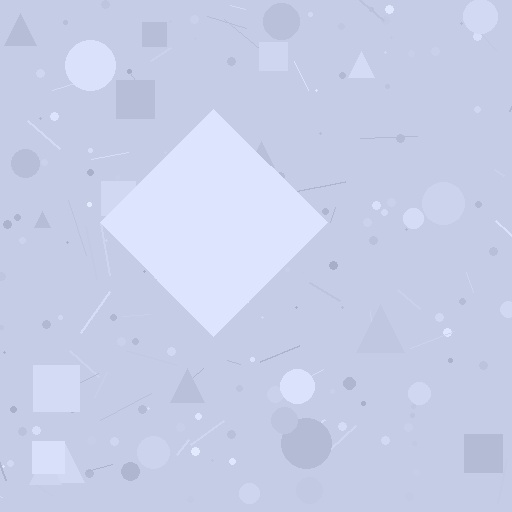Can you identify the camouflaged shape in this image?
The camouflaged shape is a diamond.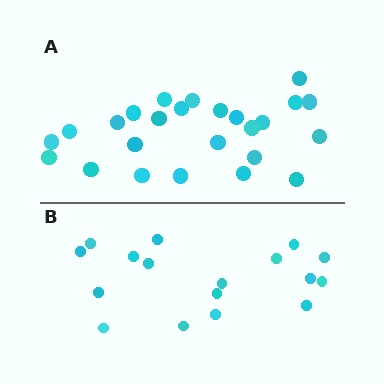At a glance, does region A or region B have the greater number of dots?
Region A (the top region) has more dots.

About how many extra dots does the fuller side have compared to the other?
Region A has roughly 8 or so more dots than region B.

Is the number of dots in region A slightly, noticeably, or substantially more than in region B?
Region A has substantially more. The ratio is roughly 1.5 to 1.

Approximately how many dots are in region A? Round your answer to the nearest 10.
About 20 dots. (The exact count is 25, which rounds to 20.)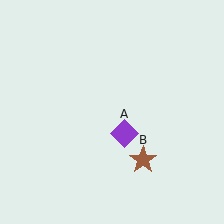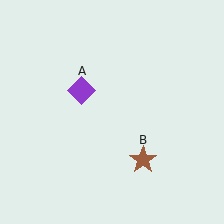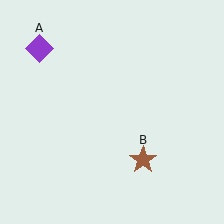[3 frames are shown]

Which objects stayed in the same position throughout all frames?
Brown star (object B) remained stationary.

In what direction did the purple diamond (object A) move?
The purple diamond (object A) moved up and to the left.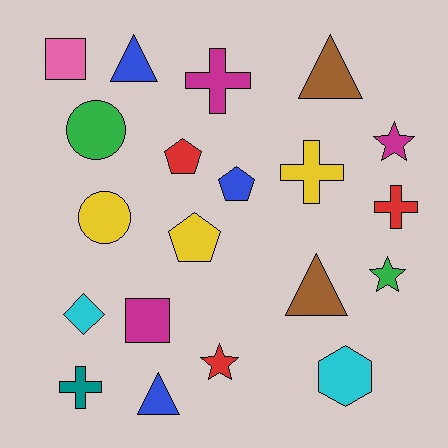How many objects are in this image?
There are 20 objects.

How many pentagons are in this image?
There are 3 pentagons.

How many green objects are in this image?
There are 2 green objects.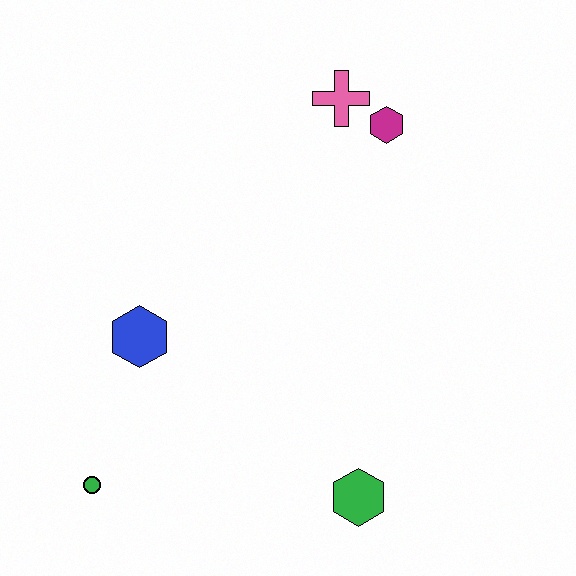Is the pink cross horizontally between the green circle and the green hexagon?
Yes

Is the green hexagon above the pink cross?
No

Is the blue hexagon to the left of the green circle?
No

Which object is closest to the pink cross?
The magenta hexagon is closest to the pink cross.